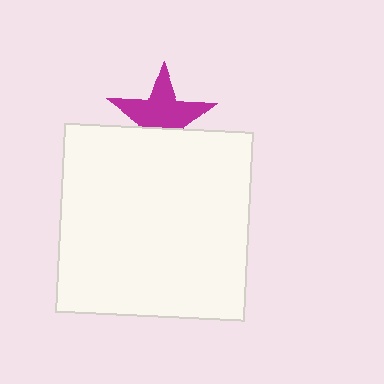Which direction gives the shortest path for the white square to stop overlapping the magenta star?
Moving down gives the shortest separation.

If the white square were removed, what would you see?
You would see the complete magenta star.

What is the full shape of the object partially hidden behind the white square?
The partially hidden object is a magenta star.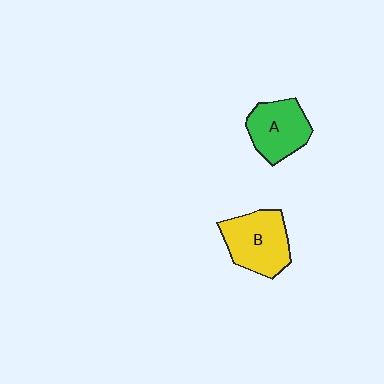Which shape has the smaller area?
Shape A (green).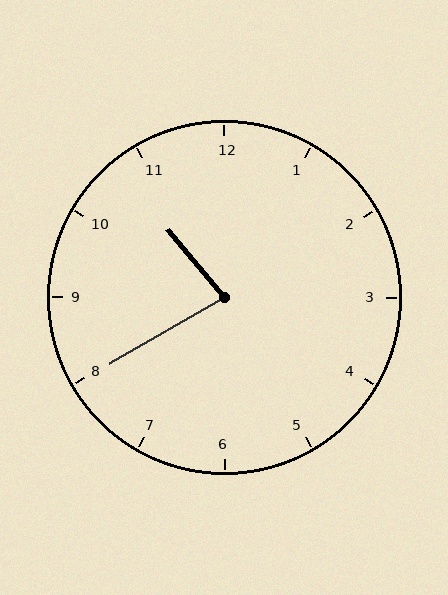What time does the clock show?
10:40.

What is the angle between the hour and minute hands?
Approximately 80 degrees.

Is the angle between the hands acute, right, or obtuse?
It is acute.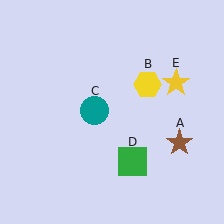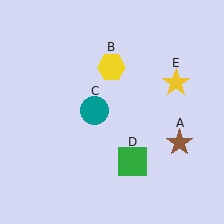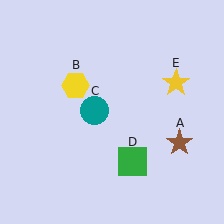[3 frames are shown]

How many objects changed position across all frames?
1 object changed position: yellow hexagon (object B).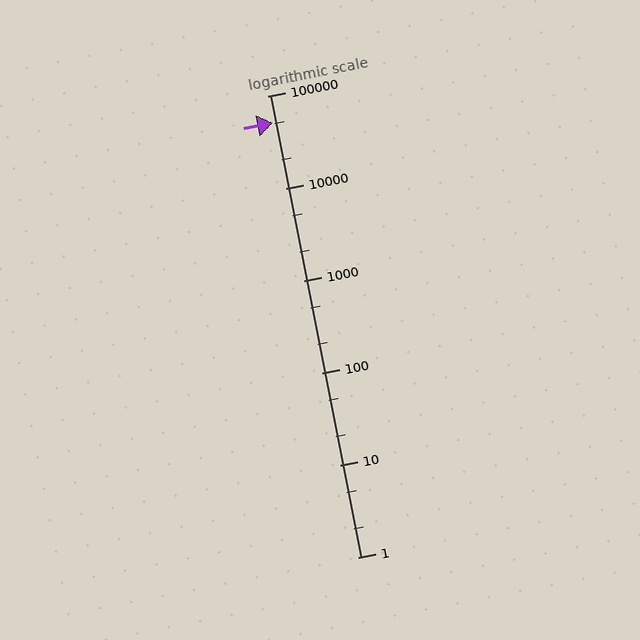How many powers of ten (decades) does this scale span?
The scale spans 5 decades, from 1 to 100000.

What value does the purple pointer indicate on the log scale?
The pointer indicates approximately 51000.